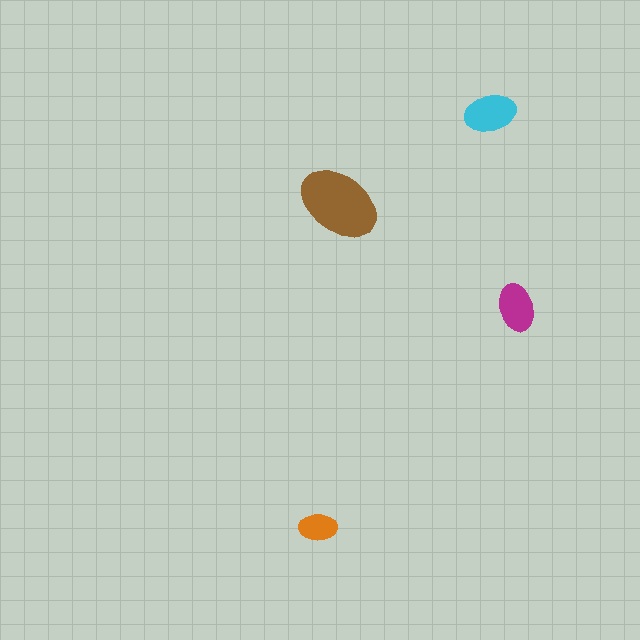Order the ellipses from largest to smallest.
the brown one, the cyan one, the magenta one, the orange one.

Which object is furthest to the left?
The orange ellipse is leftmost.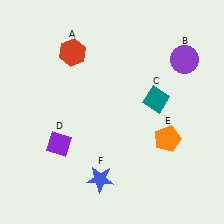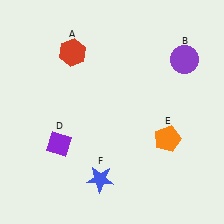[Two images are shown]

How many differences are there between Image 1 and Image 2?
There is 1 difference between the two images.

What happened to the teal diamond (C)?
The teal diamond (C) was removed in Image 2. It was in the top-right area of Image 1.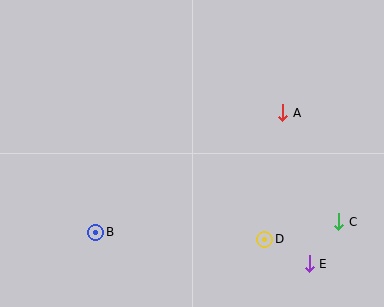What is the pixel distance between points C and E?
The distance between C and E is 52 pixels.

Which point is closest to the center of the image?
Point A at (283, 113) is closest to the center.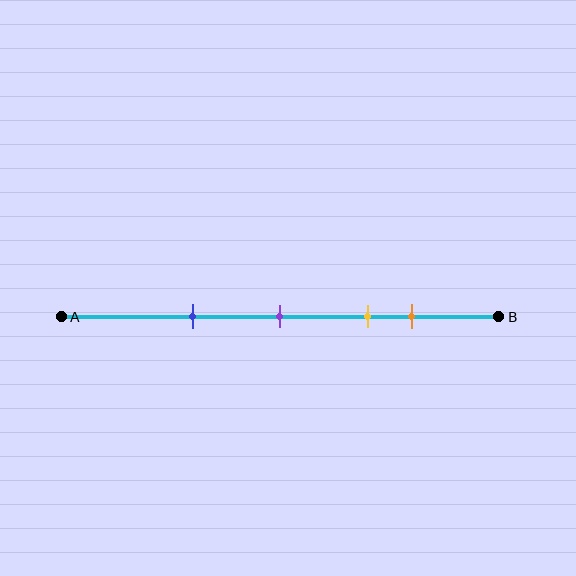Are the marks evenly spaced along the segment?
No, the marks are not evenly spaced.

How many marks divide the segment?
There are 4 marks dividing the segment.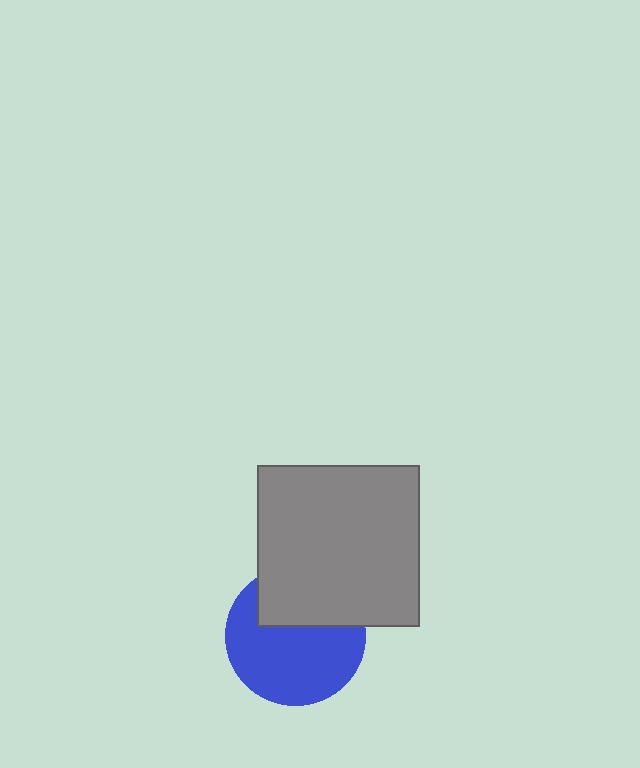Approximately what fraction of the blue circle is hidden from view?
Roughly 35% of the blue circle is hidden behind the gray square.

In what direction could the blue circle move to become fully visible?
The blue circle could move down. That would shift it out from behind the gray square entirely.